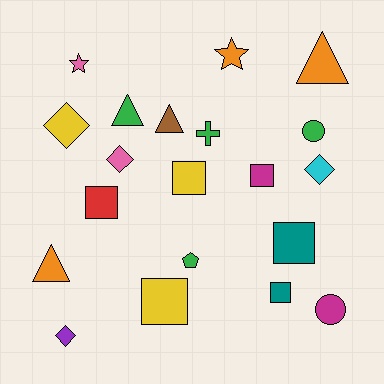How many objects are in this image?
There are 20 objects.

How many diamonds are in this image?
There are 4 diamonds.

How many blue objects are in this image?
There are no blue objects.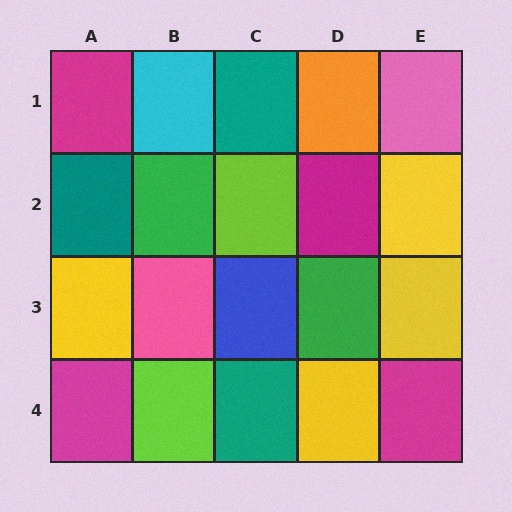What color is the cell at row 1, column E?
Pink.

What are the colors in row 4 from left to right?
Magenta, lime, teal, yellow, magenta.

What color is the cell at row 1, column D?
Orange.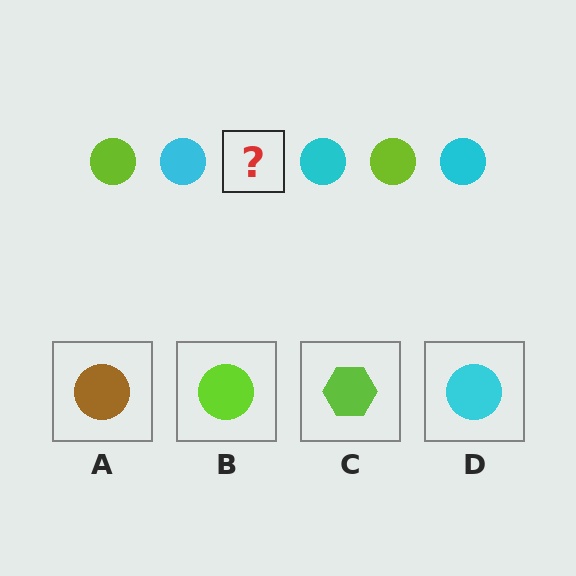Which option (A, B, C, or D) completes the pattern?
B.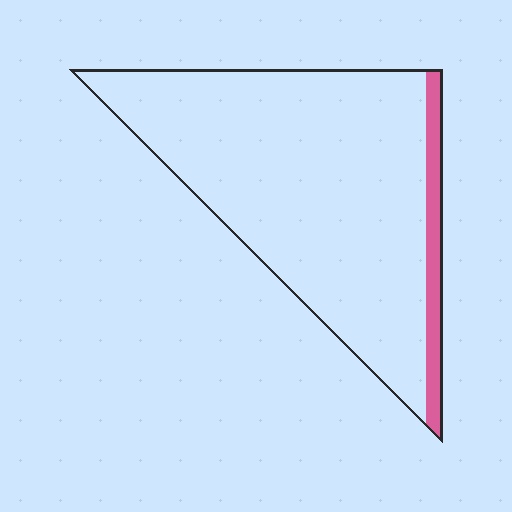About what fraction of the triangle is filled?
About one tenth (1/10).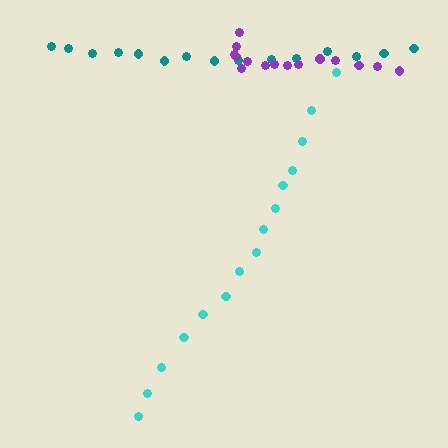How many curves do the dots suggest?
There are 3 distinct paths.